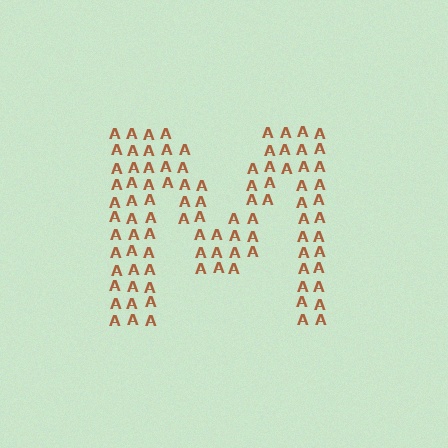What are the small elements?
The small elements are letter A's.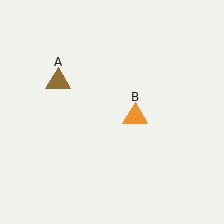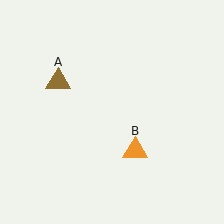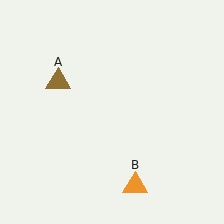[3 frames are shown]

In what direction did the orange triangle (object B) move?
The orange triangle (object B) moved down.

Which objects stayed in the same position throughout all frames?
Brown triangle (object A) remained stationary.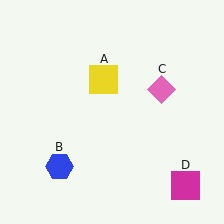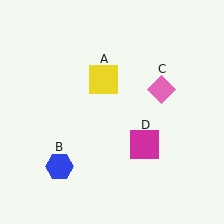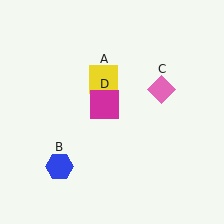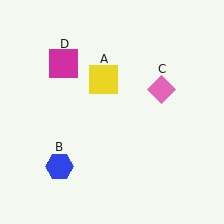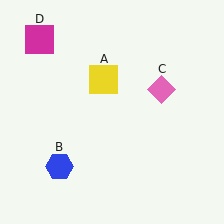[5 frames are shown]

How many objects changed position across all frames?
1 object changed position: magenta square (object D).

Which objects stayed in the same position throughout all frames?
Yellow square (object A) and blue hexagon (object B) and pink diamond (object C) remained stationary.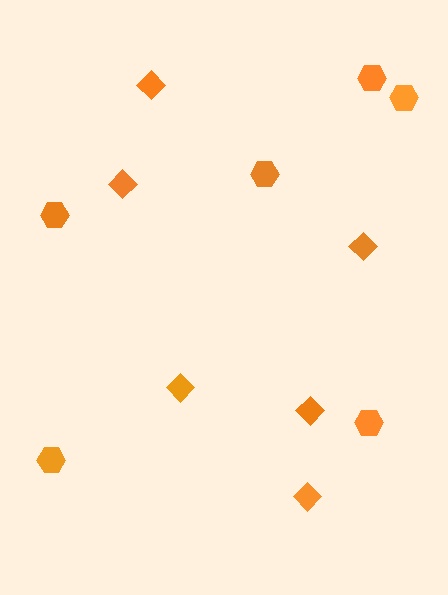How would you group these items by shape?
There are 2 groups: one group of diamonds (6) and one group of hexagons (6).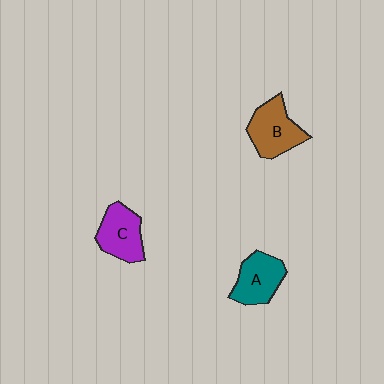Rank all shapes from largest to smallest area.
From largest to smallest: B (brown), C (purple), A (teal).